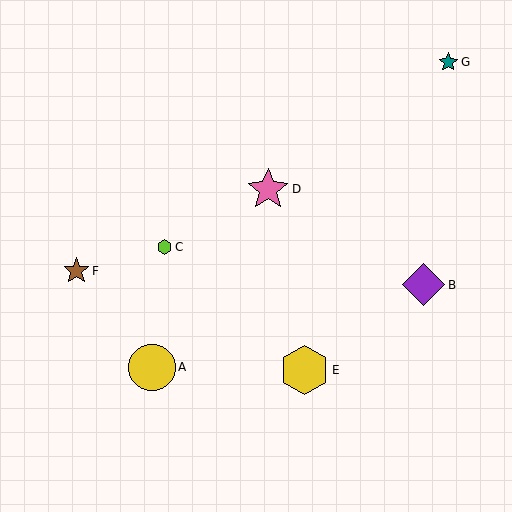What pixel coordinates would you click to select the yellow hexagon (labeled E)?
Click at (304, 370) to select the yellow hexagon E.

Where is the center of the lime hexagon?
The center of the lime hexagon is at (165, 247).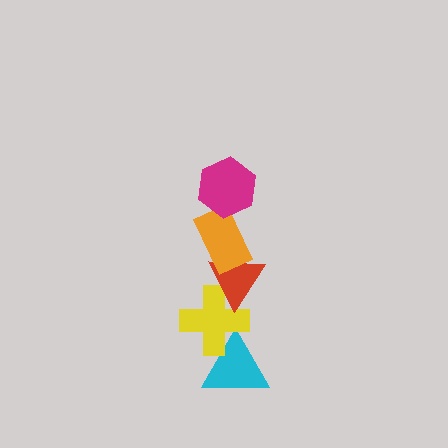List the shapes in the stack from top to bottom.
From top to bottom: the magenta hexagon, the orange rectangle, the red triangle, the yellow cross, the cyan triangle.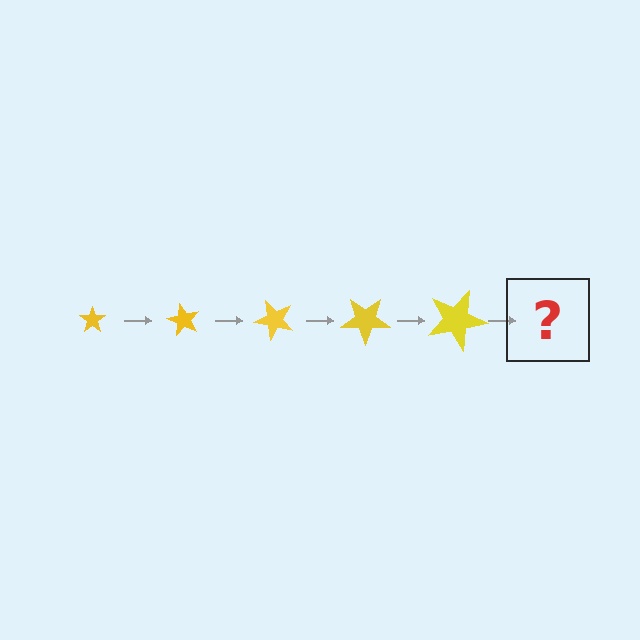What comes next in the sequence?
The next element should be a star, larger than the previous one and rotated 300 degrees from the start.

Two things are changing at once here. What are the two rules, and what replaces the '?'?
The two rules are that the star grows larger each step and it rotates 60 degrees each step. The '?' should be a star, larger than the previous one and rotated 300 degrees from the start.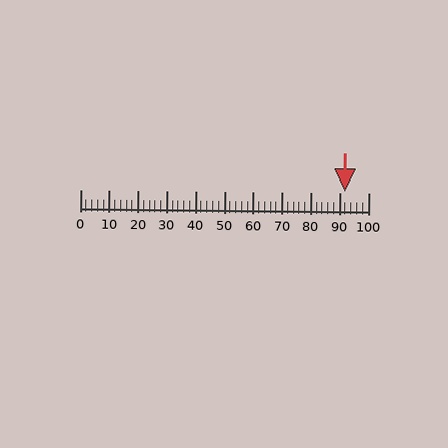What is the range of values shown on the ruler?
The ruler shows values from 0 to 100.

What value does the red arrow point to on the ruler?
The red arrow points to approximately 92.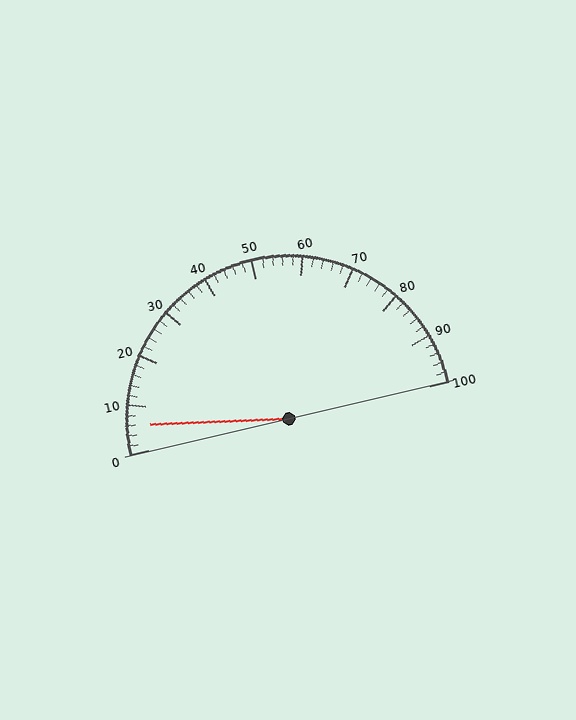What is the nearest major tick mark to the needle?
The nearest major tick mark is 10.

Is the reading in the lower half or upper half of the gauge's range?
The reading is in the lower half of the range (0 to 100).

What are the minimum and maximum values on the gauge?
The gauge ranges from 0 to 100.